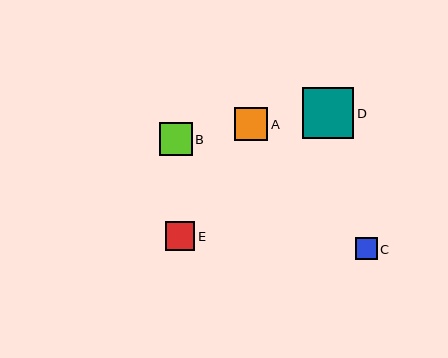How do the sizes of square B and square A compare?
Square B and square A are approximately the same size.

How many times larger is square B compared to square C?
Square B is approximately 1.5 times the size of square C.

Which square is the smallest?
Square C is the smallest with a size of approximately 22 pixels.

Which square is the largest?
Square D is the largest with a size of approximately 51 pixels.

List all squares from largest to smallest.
From largest to smallest: D, B, A, E, C.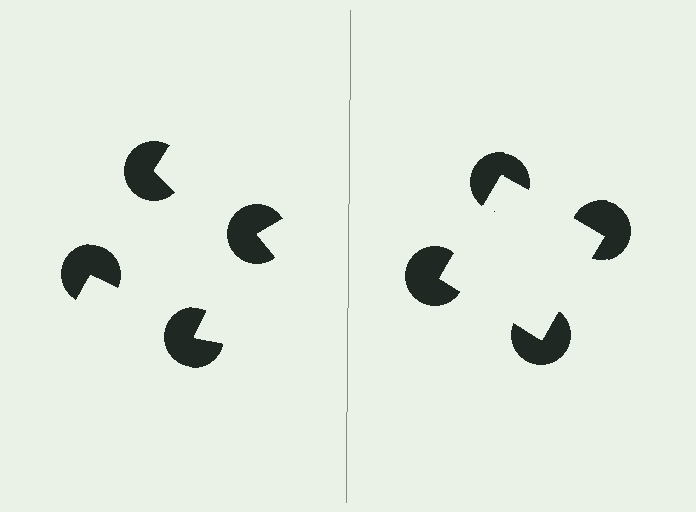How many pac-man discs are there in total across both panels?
8 — 4 on each side.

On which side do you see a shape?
An illusory square appears on the right side. On the left side the wedge cuts are rotated, so no coherent shape forms.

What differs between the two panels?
The pac-man discs are positioned identically on both sides; only the wedge orientations differ. On the right they align to a square; on the left they are misaligned.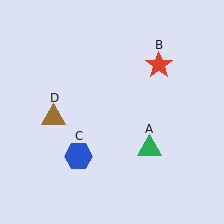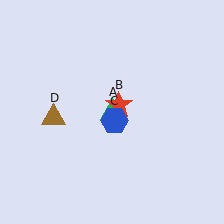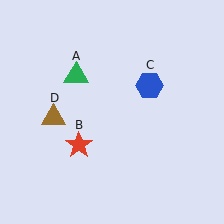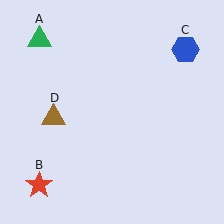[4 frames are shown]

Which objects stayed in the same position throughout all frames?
Brown triangle (object D) remained stationary.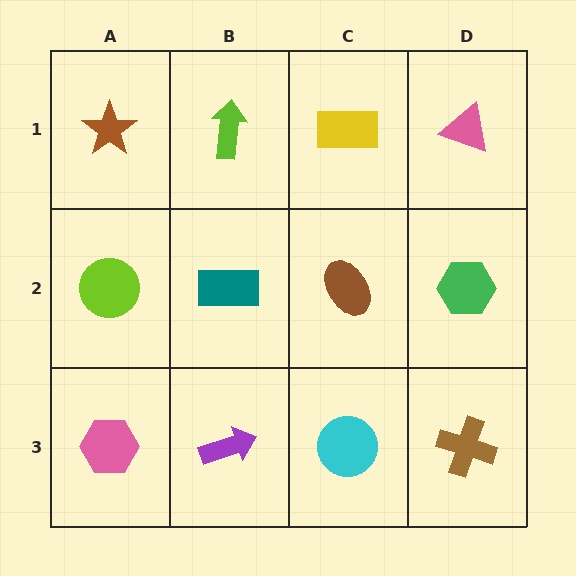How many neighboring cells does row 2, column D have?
3.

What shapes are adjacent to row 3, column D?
A green hexagon (row 2, column D), a cyan circle (row 3, column C).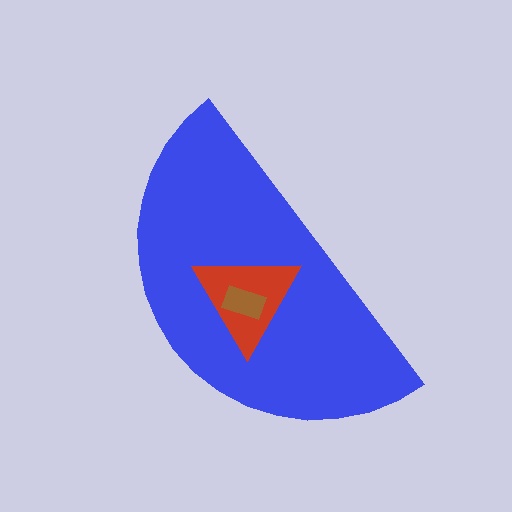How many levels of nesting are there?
3.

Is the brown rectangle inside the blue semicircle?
Yes.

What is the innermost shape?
The brown rectangle.